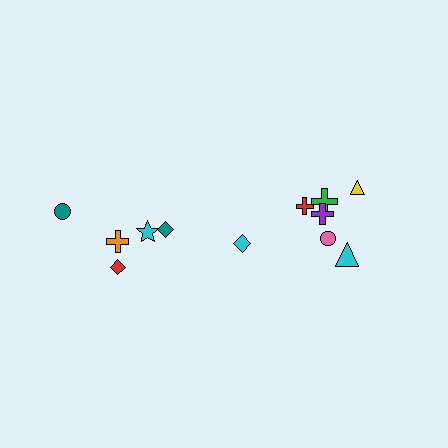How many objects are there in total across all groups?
There are 12 objects.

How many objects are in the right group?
There are 7 objects.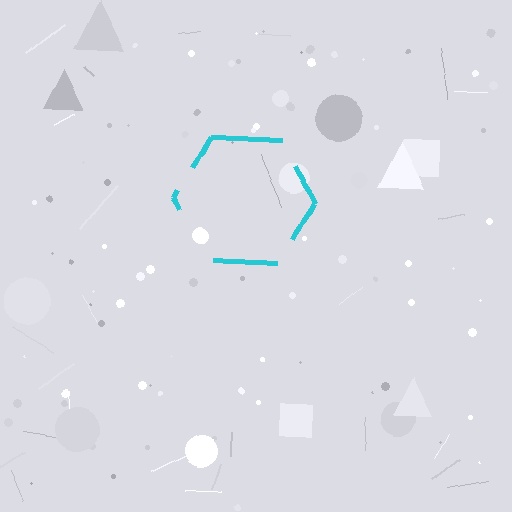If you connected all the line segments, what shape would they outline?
They would outline a hexagon.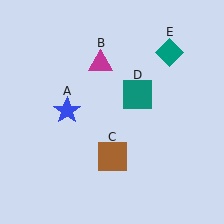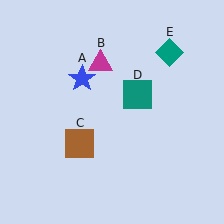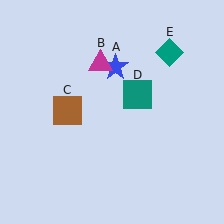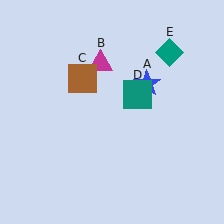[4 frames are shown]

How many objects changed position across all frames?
2 objects changed position: blue star (object A), brown square (object C).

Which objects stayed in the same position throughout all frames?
Magenta triangle (object B) and teal square (object D) and teal diamond (object E) remained stationary.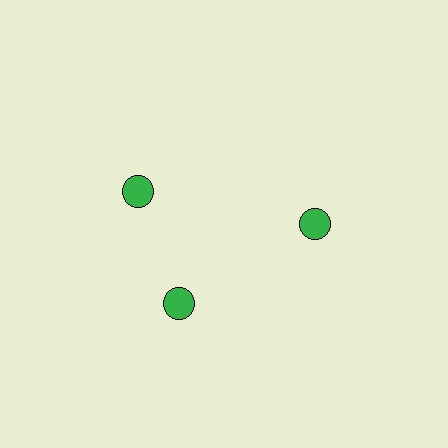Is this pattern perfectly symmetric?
No. The 3 green circles are arranged in a ring, but one element near the 11 o'clock position is rotated out of alignment along the ring, breaking the 3-fold rotational symmetry.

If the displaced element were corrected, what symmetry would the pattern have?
It would have 3-fold rotational symmetry — the pattern would map onto itself every 120 degrees.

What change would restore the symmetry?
The symmetry would be restored by rotating it back into even spacing with its neighbors so that all 3 circles sit at equal angles and equal distance from the center.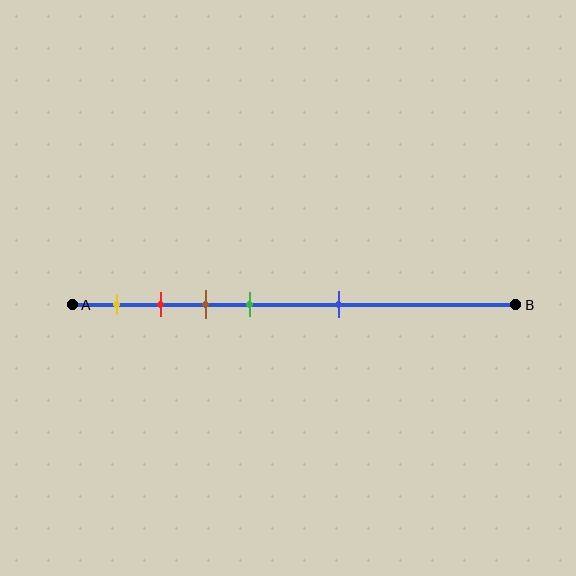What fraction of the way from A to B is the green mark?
The green mark is approximately 40% (0.4) of the way from A to B.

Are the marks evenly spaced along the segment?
No, the marks are not evenly spaced.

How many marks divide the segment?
There are 5 marks dividing the segment.